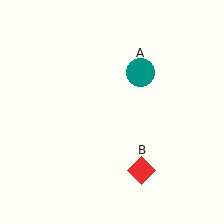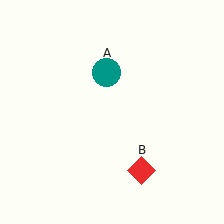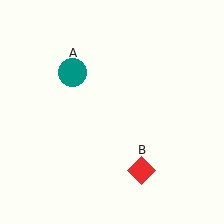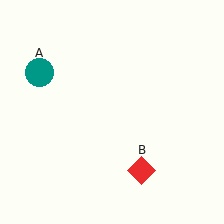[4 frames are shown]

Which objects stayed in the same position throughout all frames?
Red diamond (object B) remained stationary.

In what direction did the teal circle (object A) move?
The teal circle (object A) moved left.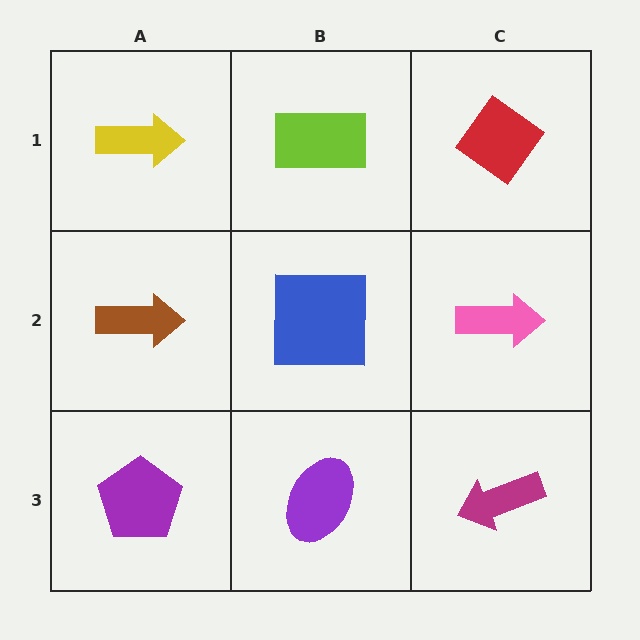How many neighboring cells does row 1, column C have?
2.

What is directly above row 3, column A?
A brown arrow.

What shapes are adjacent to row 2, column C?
A red diamond (row 1, column C), a magenta arrow (row 3, column C), a blue square (row 2, column B).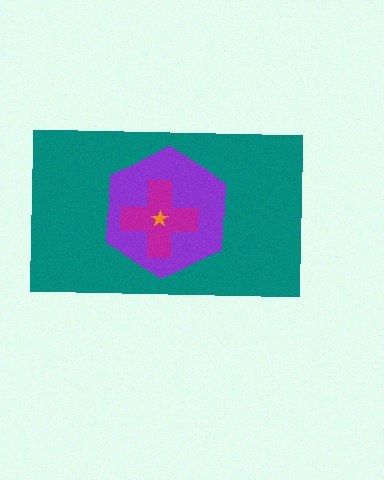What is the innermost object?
The orange star.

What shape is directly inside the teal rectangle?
The purple hexagon.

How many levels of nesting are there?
4.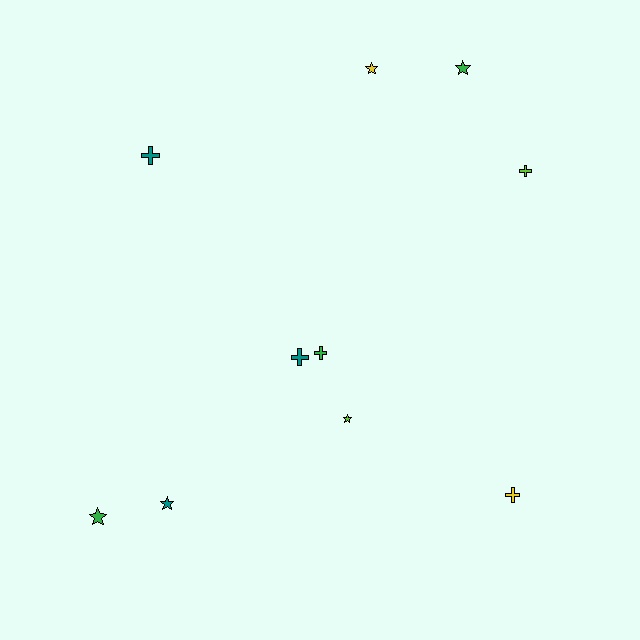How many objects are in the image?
There are 10 objects.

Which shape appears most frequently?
Cross, with 5 objects.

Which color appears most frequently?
Teal, with 3 objects.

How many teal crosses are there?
There are 2 teal crosses.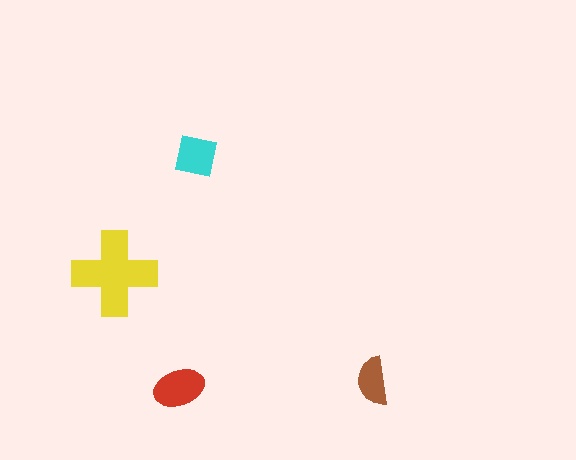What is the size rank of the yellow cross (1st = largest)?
1st.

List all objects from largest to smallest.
The yellow cross, the red ellipse, the cyan square, the brown semicircle.